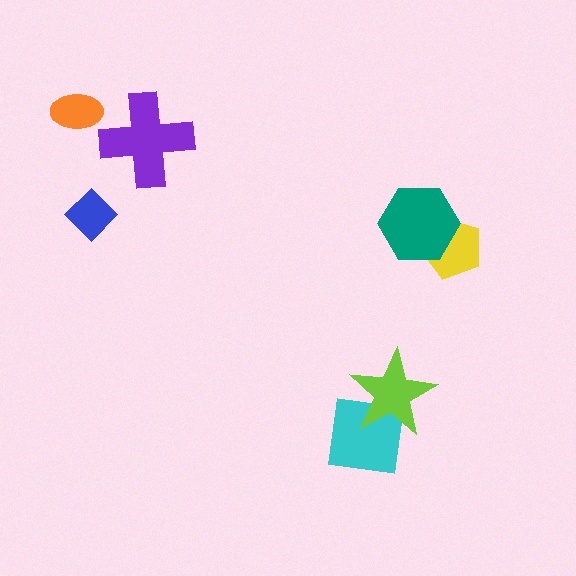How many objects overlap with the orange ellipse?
0 objects overlap with the orange ellipse.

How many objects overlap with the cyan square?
1 object overlaps with the cyan square.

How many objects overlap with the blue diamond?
0 objects overlap with the blue diamond.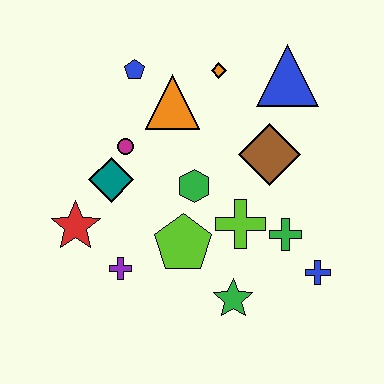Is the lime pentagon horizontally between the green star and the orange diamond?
No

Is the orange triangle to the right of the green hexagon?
No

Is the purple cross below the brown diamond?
Yes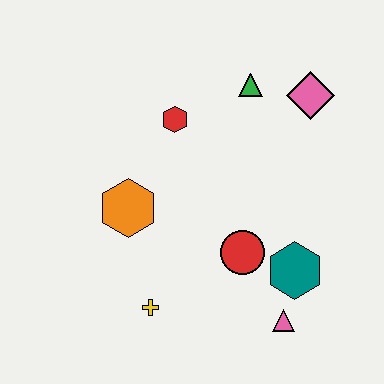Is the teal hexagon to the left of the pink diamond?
Yes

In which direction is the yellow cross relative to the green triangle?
The yellow cross is below the green triangle.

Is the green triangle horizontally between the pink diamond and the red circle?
Yes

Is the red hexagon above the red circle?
Yes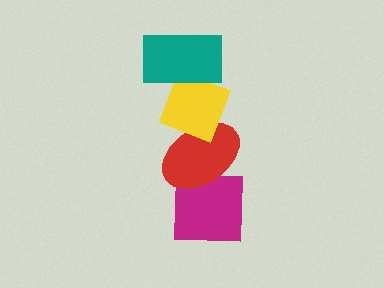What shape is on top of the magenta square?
The red ellipse is on top of the magenta square.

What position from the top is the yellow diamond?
The yellow diamond is 2nd from the top.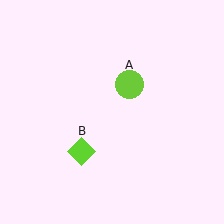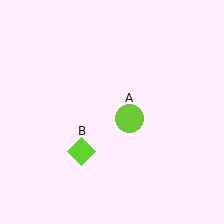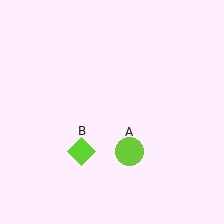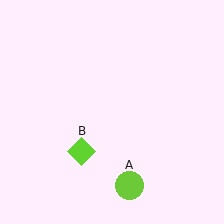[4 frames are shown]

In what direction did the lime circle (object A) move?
The lime circle (object A) moved down.